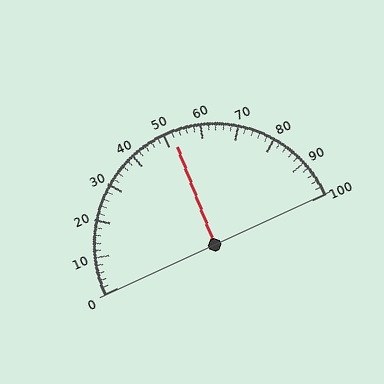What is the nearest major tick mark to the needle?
The nearest major tick mark is 50.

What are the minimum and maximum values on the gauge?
The gauge ranges from 0 to 100.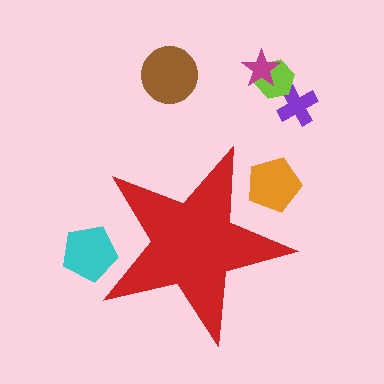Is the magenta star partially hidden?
No, the magenta star is fully visible.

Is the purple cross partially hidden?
No, the purple cross is fully visible.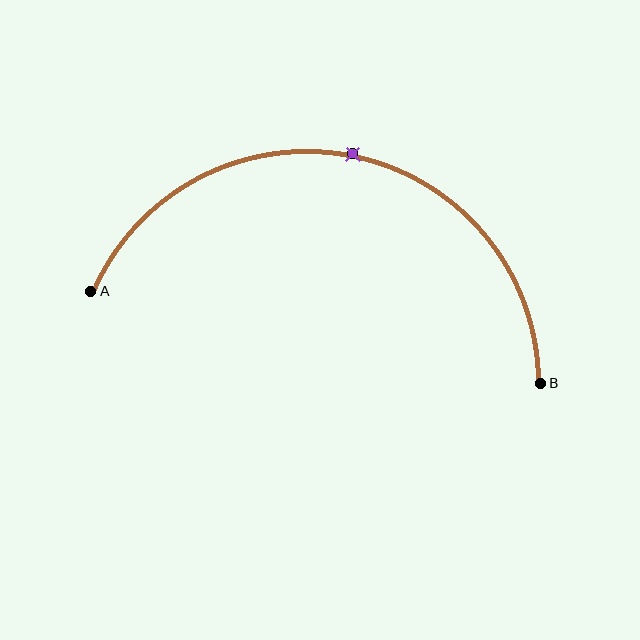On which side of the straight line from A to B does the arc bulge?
The arc bulges above the straight line connecting A and B.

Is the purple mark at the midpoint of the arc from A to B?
Yes. The purple mark lies on the arc at equal arc-length from both A and B — it is the arc midpoint.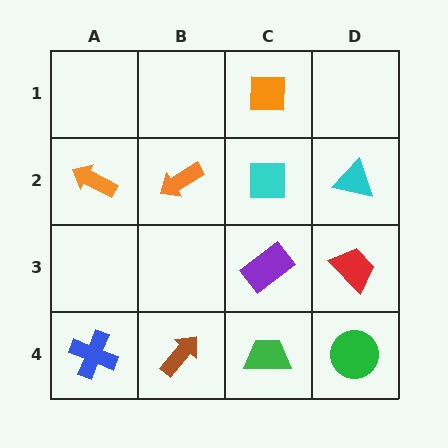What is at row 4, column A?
A blue cross.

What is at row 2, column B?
An orange arrow.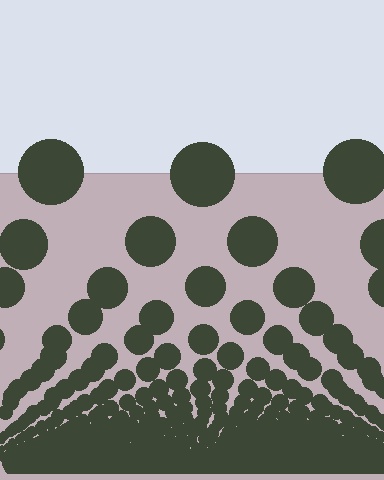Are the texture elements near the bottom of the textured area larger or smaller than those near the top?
Smaller. The gradient is inverted — elements near the bottom are smaller and denser.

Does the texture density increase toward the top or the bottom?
Density increases toward the bottom.